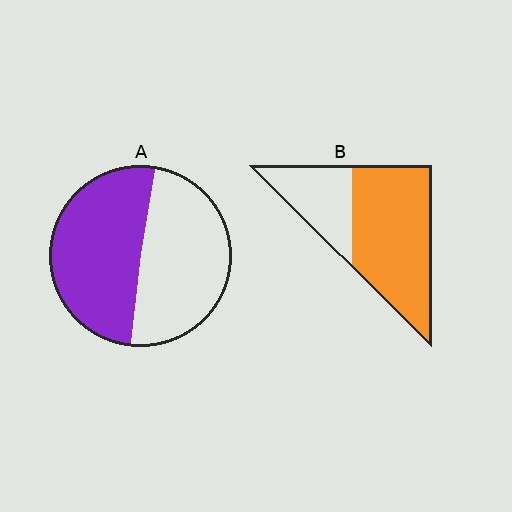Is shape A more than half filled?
Roughly half.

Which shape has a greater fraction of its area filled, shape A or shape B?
Shape B.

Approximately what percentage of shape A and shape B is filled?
A is approximately 50% and B is approximately 70%.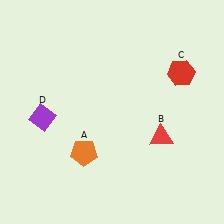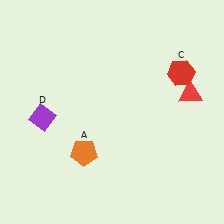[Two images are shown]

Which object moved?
The red triangle (B) moved up.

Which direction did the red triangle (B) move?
The red triangle (B) moved up.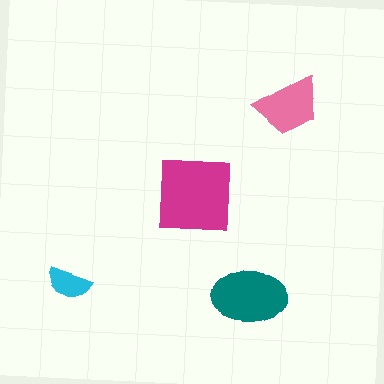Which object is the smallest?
The cyan semicircle.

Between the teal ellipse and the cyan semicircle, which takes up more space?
The teal ellipse.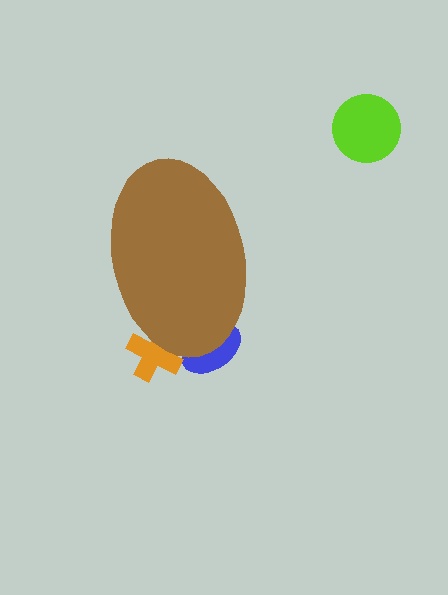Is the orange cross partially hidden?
Yes, the orange cross is partially hidden behind the brown ellipse.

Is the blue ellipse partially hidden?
Yes, the blue ellipse is partially hidden behind the brown ellipse.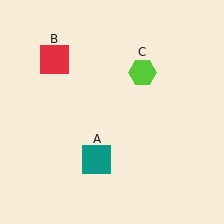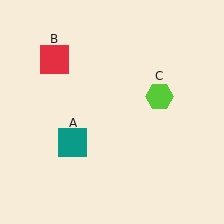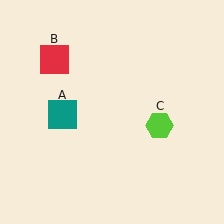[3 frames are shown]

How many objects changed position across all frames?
2 objects changed position: teal square (object A), lime hexagon (object C).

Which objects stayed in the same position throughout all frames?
Red square (object B) remained stationary.